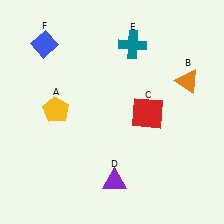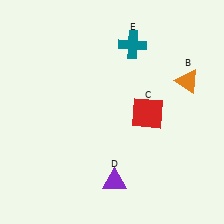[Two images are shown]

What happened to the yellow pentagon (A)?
The yellow pentagon (A) was removed in Image 2. It was in the top-left area of Image 1.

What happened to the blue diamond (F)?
The blue diamond (F) was removed in Image 2. It was in the top-left area of Image 1.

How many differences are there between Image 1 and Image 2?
There are 2 differences between the two images.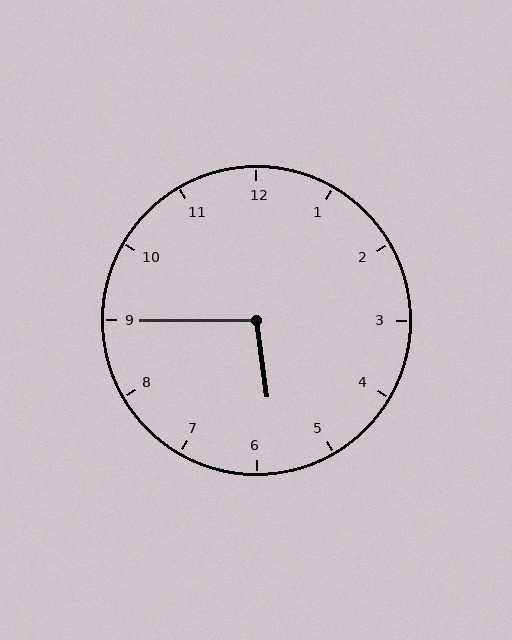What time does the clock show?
5:45.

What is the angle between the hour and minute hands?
Approximately 98 degrees.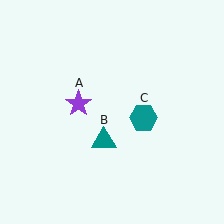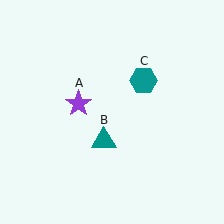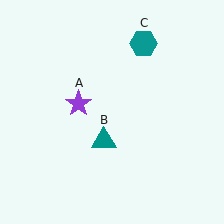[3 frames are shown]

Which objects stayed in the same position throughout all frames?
Purple star (object A) and teal triangle (object B) remained stationary.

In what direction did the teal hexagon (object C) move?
The teal hexagon (object C) moved up.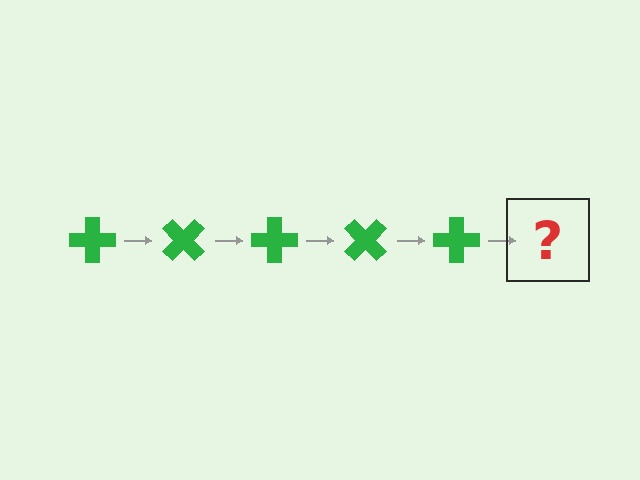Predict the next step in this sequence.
The next step is a green cross rotated 225 degrees.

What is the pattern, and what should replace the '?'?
The pattern is that the cross rotates 45 degrees each step. The '?' should be a green cross rotated 225 degrees.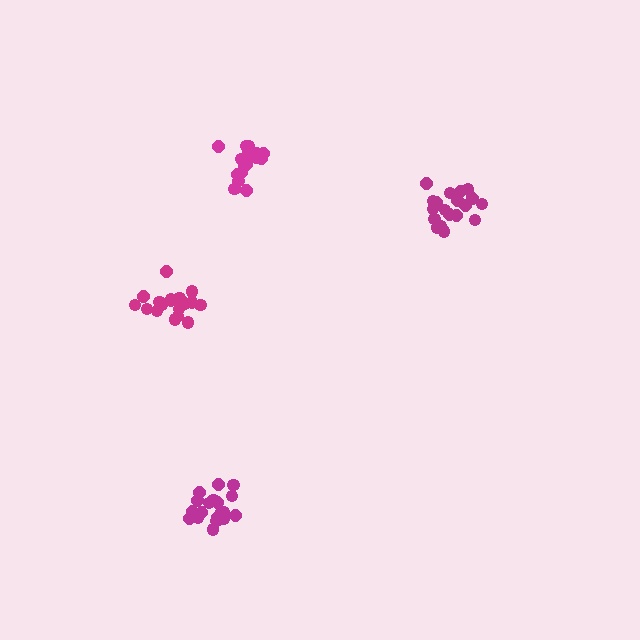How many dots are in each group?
Group 1: 19 dots, Group 2: 19 dots, Group 3: 18 dots, Group 4: 19 dots (75 total).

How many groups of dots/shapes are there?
There are 4 groups.